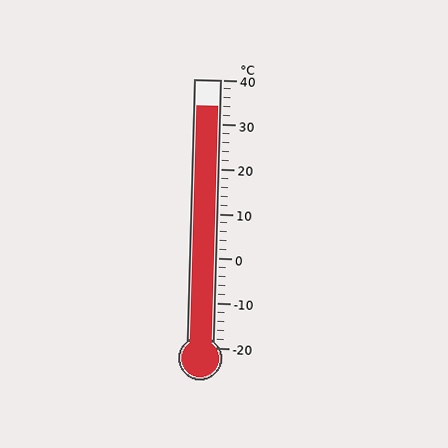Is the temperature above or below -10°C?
The temperature is above -10°C.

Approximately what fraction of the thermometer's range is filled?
The thermometer is filled to approximately 90% of its range.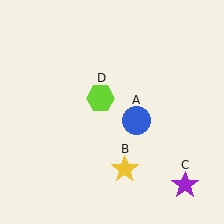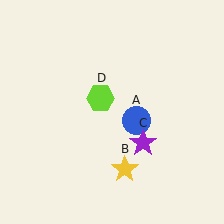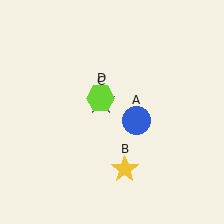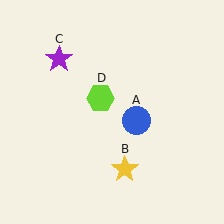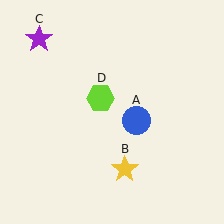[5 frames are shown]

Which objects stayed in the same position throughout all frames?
Blue circle (object A) and yellow star (object B) and lime hexagon (object D) remained stationary.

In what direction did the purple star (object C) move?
The purple star (object C) moved up and to the left.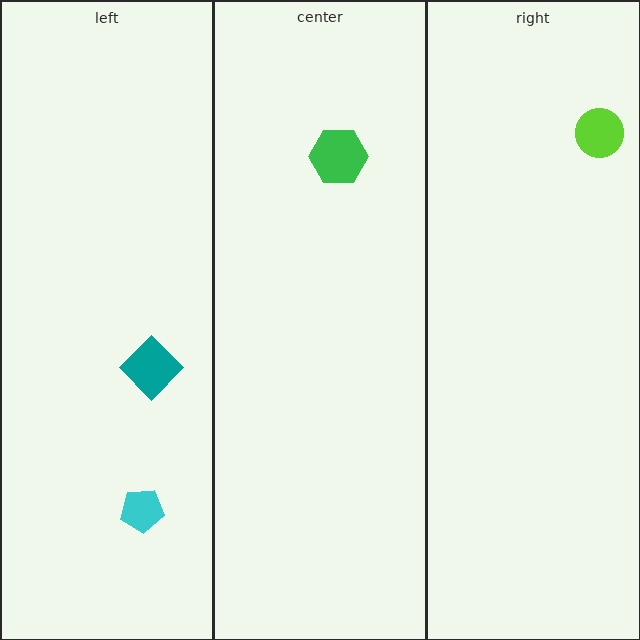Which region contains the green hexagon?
The center region.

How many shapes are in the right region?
1.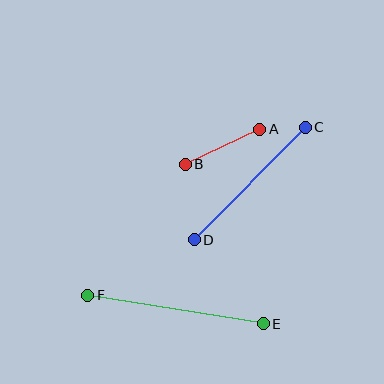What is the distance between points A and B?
The distance is approximately 82 pixels.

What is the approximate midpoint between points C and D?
The midpoint is at approximately (250, 184) pixels.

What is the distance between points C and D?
The distance is approximately 158 pixels.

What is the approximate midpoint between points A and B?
The midpoint is at approximately (222, 147) pixels.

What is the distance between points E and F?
The distance is approximately 178 pixels.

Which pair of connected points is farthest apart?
Points E and F are farthest apart.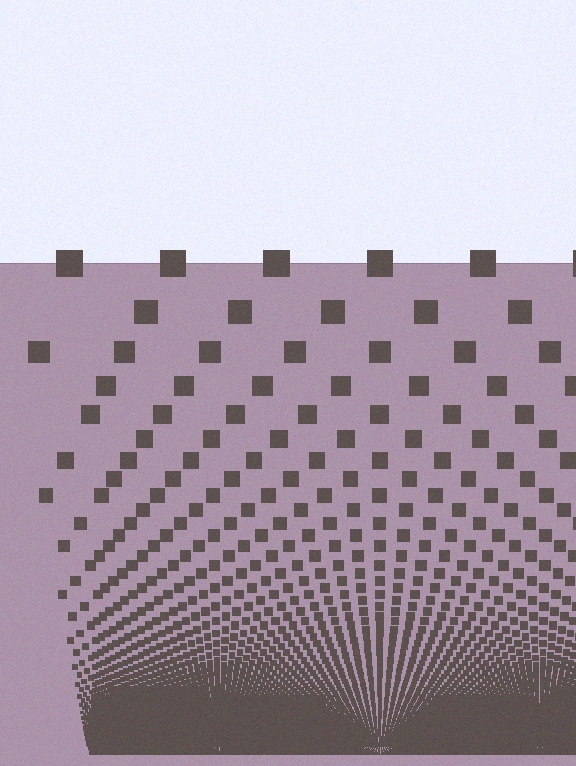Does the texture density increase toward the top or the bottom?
Density increases toward the bottom.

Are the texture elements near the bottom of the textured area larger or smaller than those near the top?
Smaller. The gradient is inverted — elements near the bottom are smaller and denser.